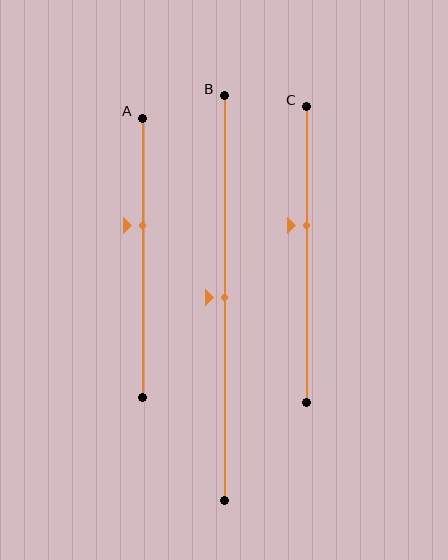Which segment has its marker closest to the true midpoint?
Segment B has its marker closest to the true midpoint.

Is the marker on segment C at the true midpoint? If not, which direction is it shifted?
No, the marker on segment C is shifted upward by about 10% of the segment length.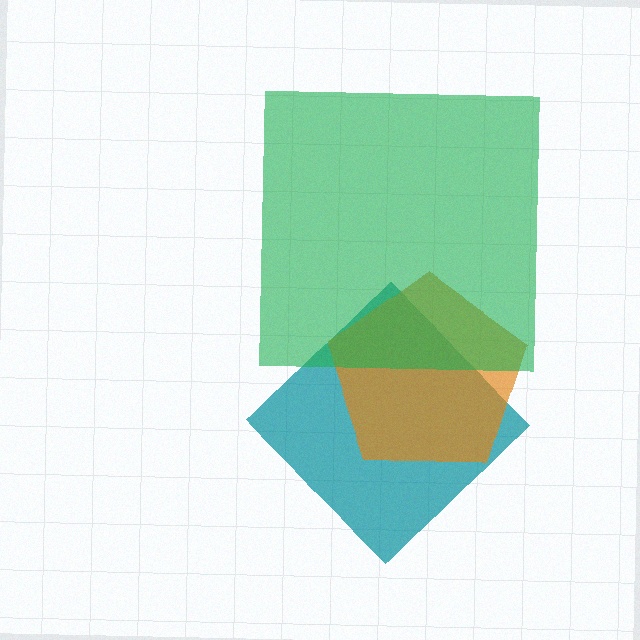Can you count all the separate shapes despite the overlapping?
Yes, there are 3 separate shapes.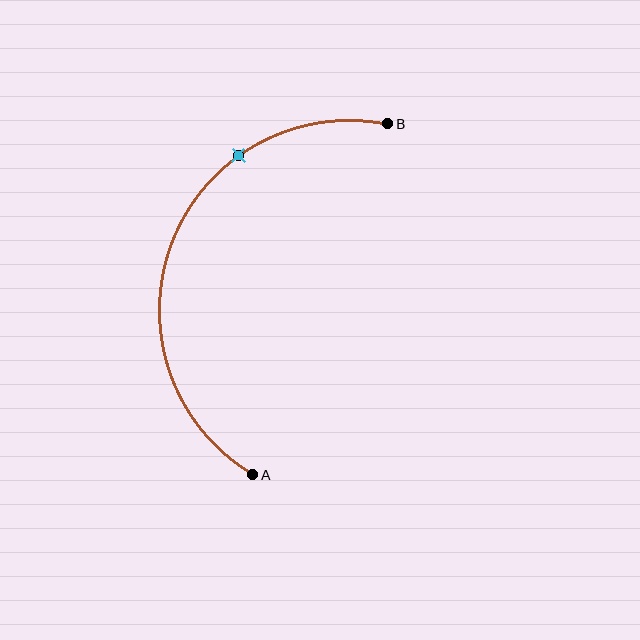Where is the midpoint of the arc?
The arc midpoint is the point on the curve farthest from the straight line joining A and B. It sits to the left of that line.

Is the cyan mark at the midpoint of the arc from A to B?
No. The cyan mark lies on the arc but is closer to endpoint B. The arc midpoint would be at the point on the curve equidistant along the arc from both A and B.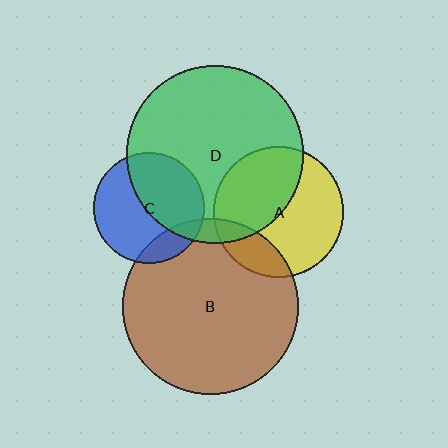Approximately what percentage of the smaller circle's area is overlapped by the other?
Approximately 50%.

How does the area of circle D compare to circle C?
Approximately 2.5 times.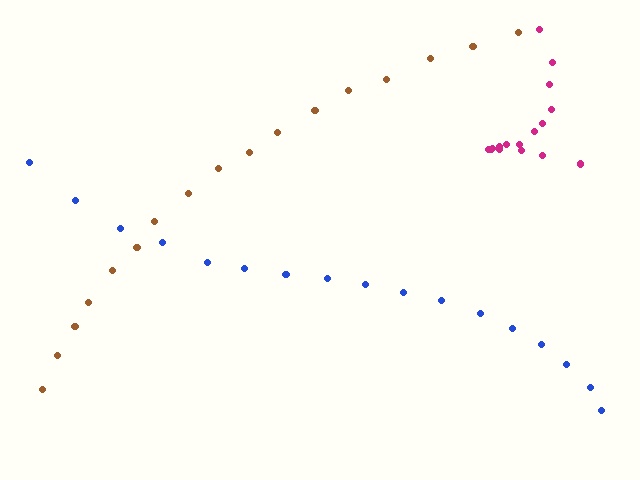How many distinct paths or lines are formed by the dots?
There are 3 distinct paths.